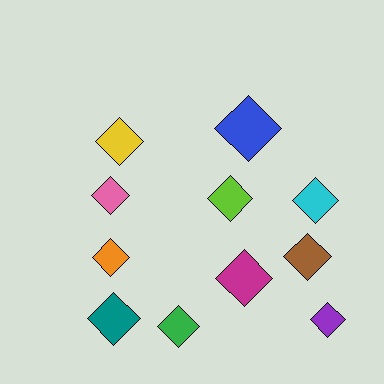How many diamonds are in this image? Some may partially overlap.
There are 11 diamonds.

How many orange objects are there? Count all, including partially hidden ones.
There is 1 orange object.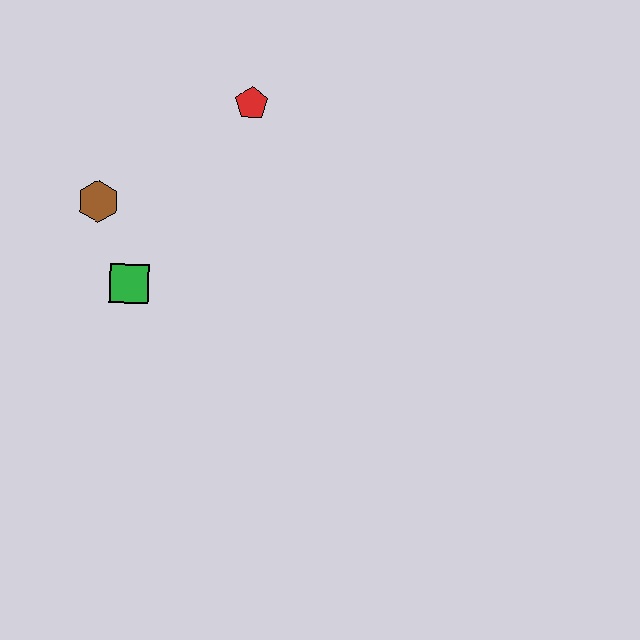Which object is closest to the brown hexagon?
The green square is closest to the brown hexagon.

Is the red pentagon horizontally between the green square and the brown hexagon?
No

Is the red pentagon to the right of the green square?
Yes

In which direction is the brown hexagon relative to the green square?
The brown hexagon is above the green square.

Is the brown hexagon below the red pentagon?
Yes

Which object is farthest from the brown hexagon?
The red pentagon is farthest from the brown hexagon.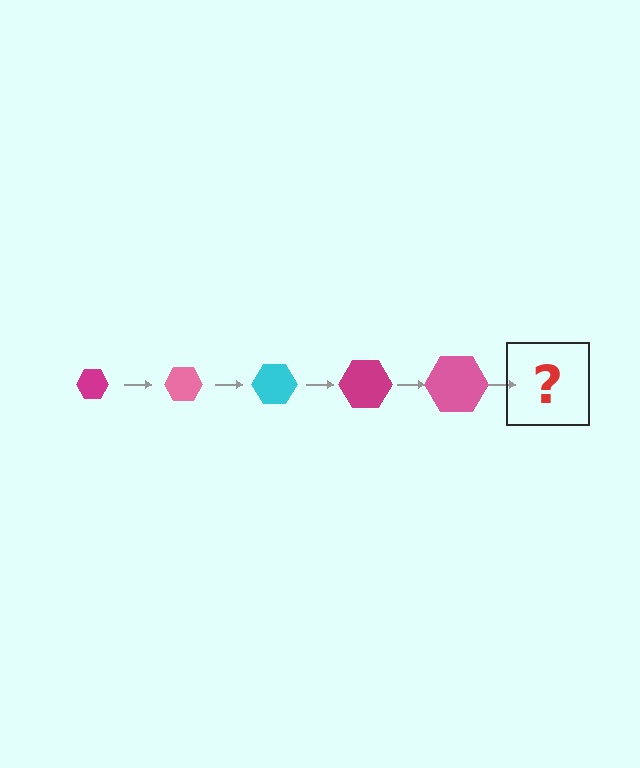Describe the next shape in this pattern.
It should be a cyan hexagon, larger than the previous one.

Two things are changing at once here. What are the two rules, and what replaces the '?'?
The two rules are that the hexagon grows larger each step and the color cycles through magenta, pink, and cyan. The '?' should be a cyan hexagon, larger than the previous one.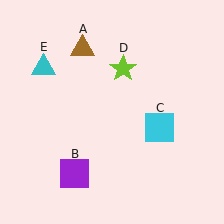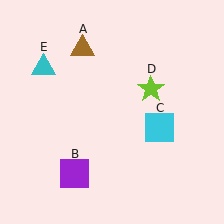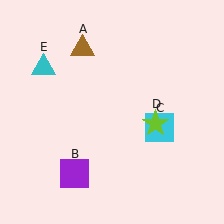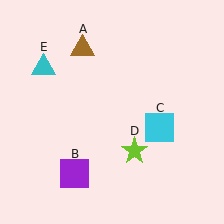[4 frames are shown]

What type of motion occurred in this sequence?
The lime star (object D) rotated clockwise around the center of the scene.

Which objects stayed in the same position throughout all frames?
Brown triangle (object A) and purple square (object B) and cyan square (object C) and cyan triangle (object E) remained stationary.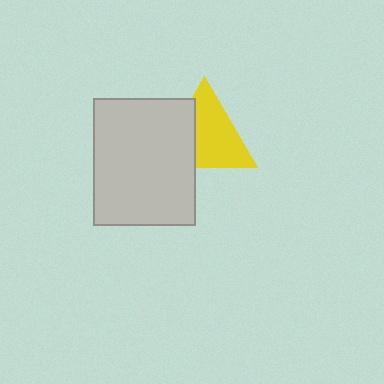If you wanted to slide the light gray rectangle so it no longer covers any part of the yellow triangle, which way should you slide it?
Slide it left — that is the most direct way to separate the two shapes.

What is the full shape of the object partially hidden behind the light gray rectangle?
The partially hidden object is a yellow triangle.